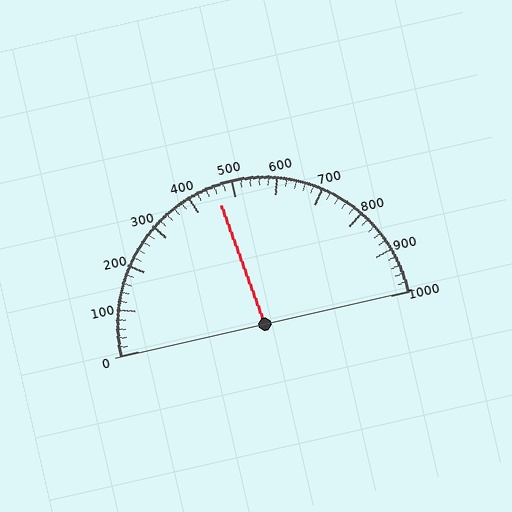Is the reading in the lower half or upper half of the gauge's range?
The reading is in the lower half of the range (0 to 1000).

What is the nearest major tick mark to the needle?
The nearest major tick mark is 500.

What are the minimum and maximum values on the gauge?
The gauge ranges from 0 to 1000.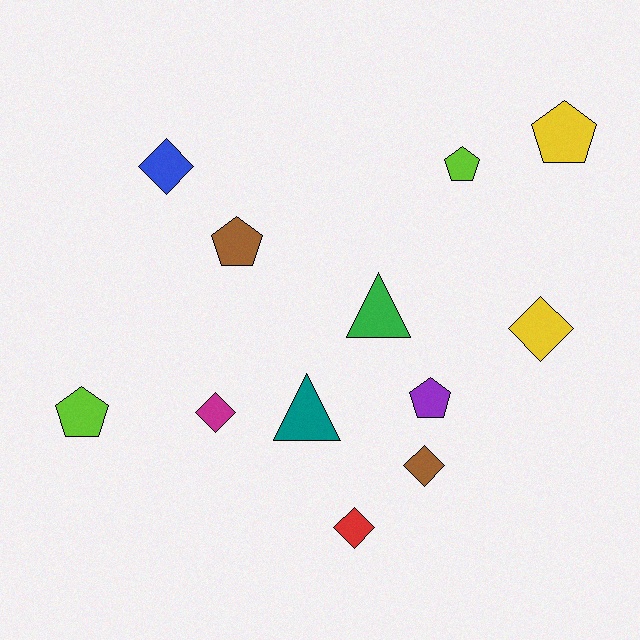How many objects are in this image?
There are 12 objects.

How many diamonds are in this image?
There are 5 diamonds.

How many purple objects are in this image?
There is 1 purple object.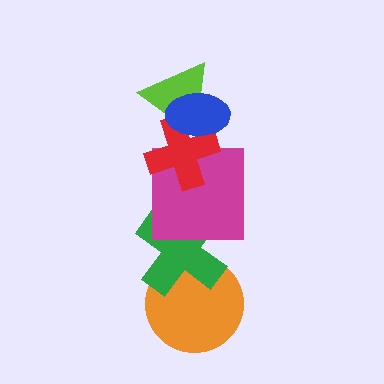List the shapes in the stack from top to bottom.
From top to bottom: the blue ellipse, the lime triangle, the red cross, the magenta square, the green cross, the orange circle.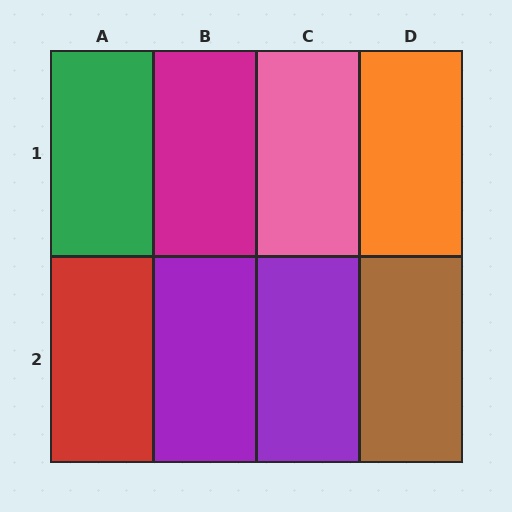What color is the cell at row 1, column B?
Magenta.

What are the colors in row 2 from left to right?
Red, purple, purple, brown.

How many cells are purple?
2 cells are purple.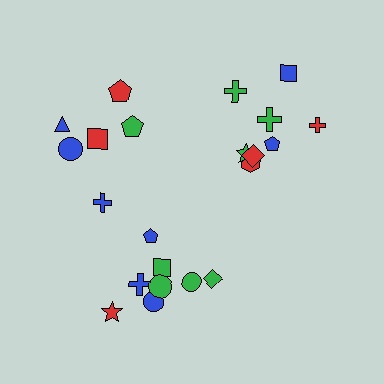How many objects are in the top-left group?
There are 6 objects.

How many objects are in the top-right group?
There are 8 objects.